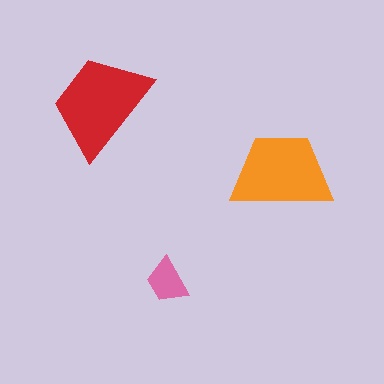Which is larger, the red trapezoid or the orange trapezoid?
The red one.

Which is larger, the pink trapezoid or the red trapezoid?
The red one.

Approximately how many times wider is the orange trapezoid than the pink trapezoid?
About 2 times wider.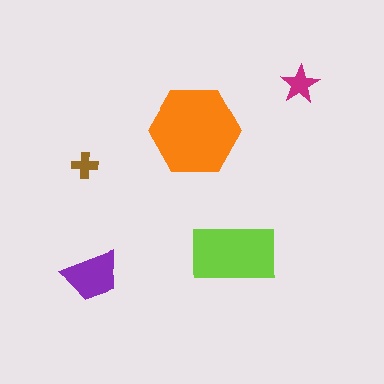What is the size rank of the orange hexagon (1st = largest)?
1st.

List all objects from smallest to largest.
The brown cross, the magenta star, the purple trapezoid, the lime rectangle, the orange hexagon.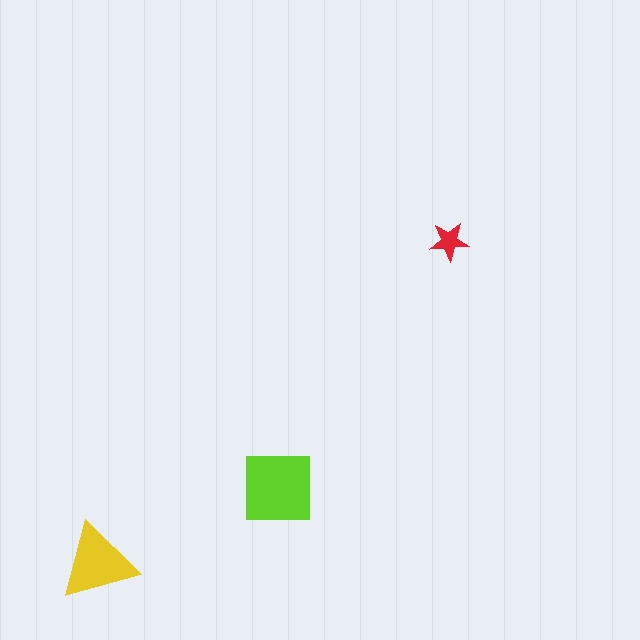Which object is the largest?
The lime square.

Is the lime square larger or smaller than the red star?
Larger.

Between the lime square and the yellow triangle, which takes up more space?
The lime square.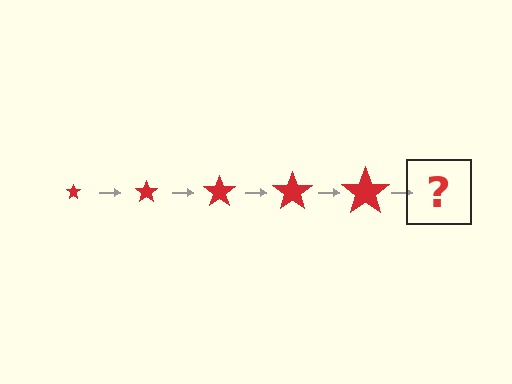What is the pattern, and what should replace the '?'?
The pattern is that the star gets progressively larger each step. The '?' should be a red star, larger than the previous one.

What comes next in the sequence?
The next element should be a red star, larger than the previous one.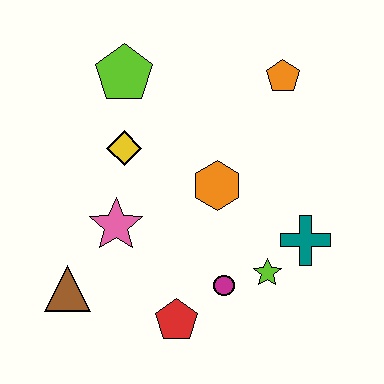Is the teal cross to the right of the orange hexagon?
Yes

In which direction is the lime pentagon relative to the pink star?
The lime pentagon is above the pink star.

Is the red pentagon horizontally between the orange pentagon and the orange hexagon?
No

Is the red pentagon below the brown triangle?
Yes